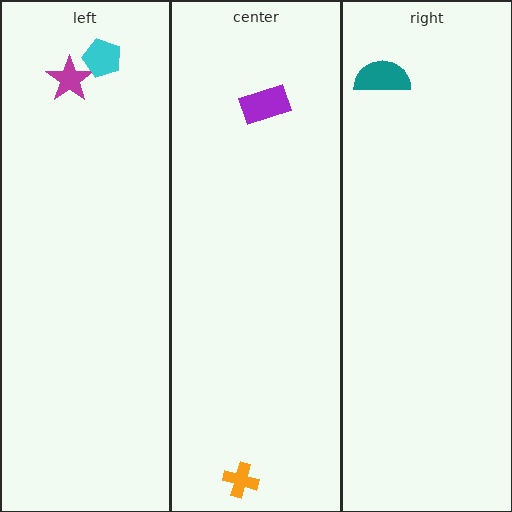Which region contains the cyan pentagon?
The left region.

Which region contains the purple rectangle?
The center region.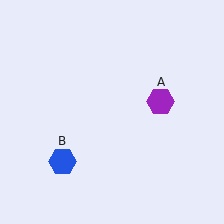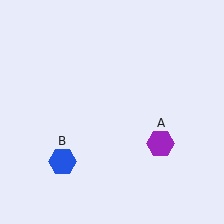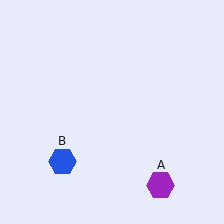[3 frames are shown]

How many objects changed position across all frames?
1 object changed position: purple hexagon (object A).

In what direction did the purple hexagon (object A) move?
The purple hexagon (object A) moved down.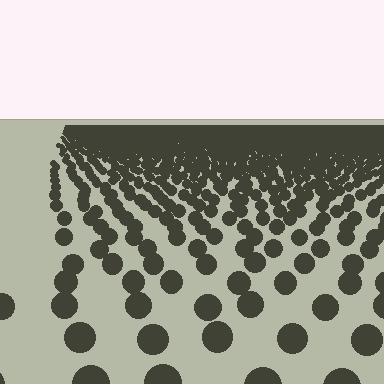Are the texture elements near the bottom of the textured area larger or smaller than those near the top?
Larger. Near the bottom, elements are closer to the viewer and appear at a bigger on-screen size.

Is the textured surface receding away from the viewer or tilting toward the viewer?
The surface is receding away from the viewer. Texture elements get smaller and denser toward the top.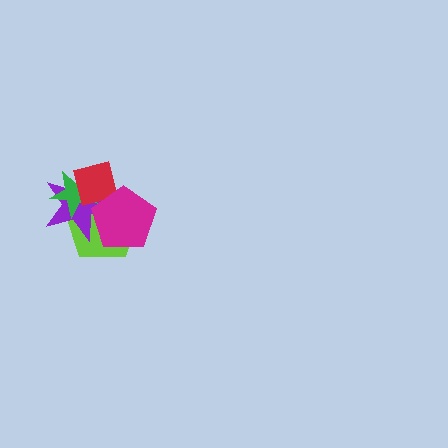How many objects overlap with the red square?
4 objects overlap with the red square.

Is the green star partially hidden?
Yes, it is partially covered by another shape.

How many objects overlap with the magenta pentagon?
3 objects overlap with the magenta pentagon.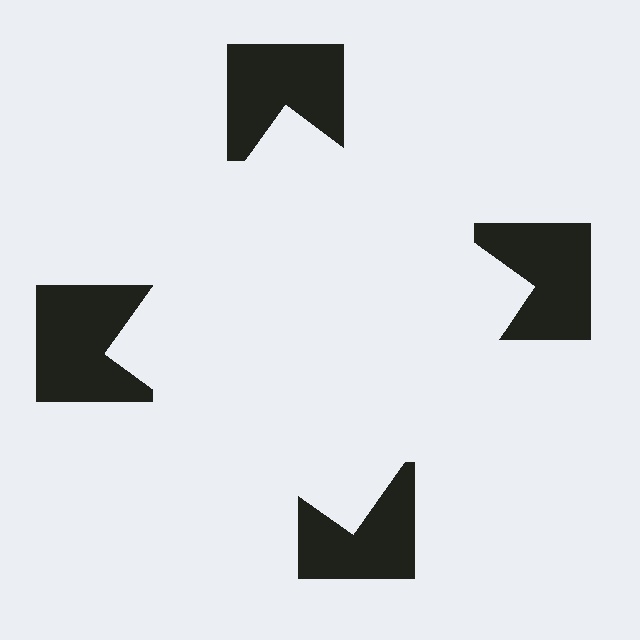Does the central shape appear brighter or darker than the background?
It typically appears slightly brighter than the background, even though no actual brightness change is drawn.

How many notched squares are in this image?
There are 4 — one at each vertex of the illusory square.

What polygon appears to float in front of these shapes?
An illusory square — its edges are inferred from the aligned wedge cuts in the notched squares, not physically drawn.